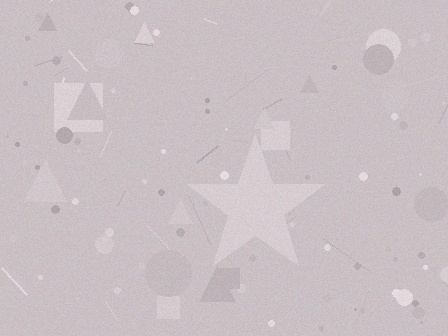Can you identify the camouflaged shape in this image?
The camouflaged shape is a star.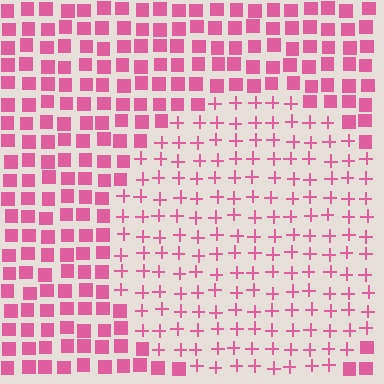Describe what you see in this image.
The image is filled with small pink elements arranged in a uniform grid. A circle-shaped region contains plus signs, while the surrounding area contains squares. The boundary is defined purely by the change in element shape.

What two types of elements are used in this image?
The image uses plus signs inside the circle region and squares outside it.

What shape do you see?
I see a circle.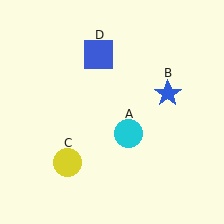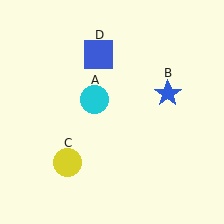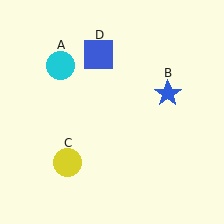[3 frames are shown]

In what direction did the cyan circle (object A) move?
The cyan circle (object A) moved up and to the left.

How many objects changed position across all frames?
1 object changed position: cyan circle (object A).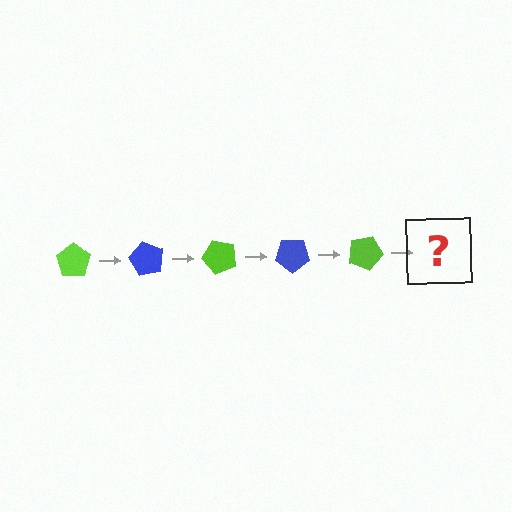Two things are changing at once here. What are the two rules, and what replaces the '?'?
The two rules are that it rotates 60 degrees each step and the color cycles through lime and blue. The '?' should be a blue pentagon, rotated 300 degrees from the start.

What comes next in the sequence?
The next element should be a blue pentagon, rotated 300 degrees from the start.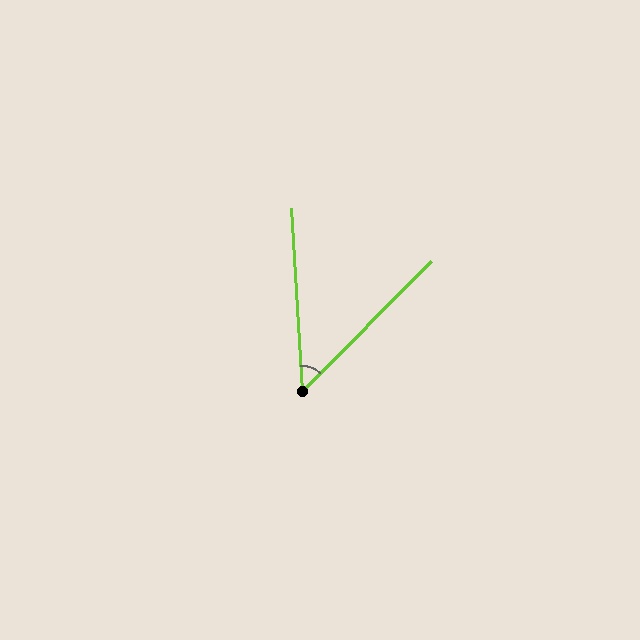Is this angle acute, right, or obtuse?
It is acute.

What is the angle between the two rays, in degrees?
Approximately 48 degrees.